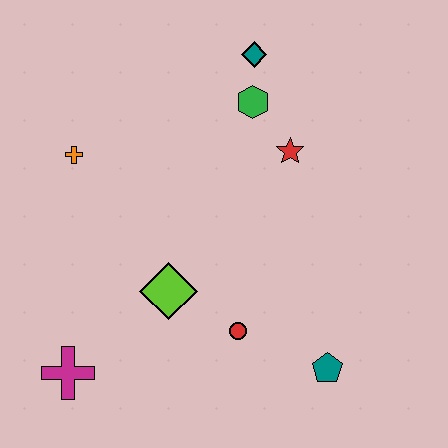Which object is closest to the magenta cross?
The lime diamond is closest to the magenta cross.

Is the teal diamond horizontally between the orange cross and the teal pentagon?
Yes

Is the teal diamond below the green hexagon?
No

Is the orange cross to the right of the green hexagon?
No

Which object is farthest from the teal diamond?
The magenta cross is farthest from the teal diamond.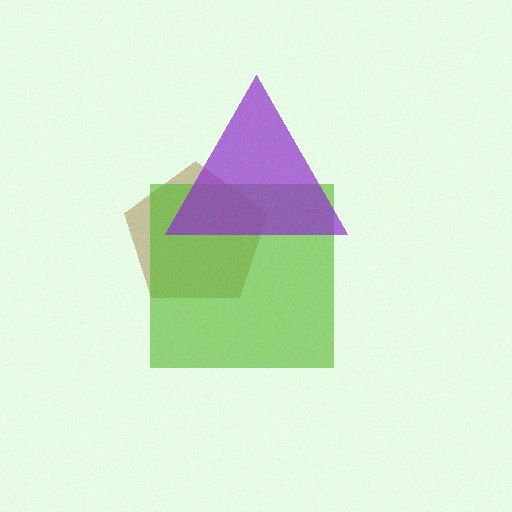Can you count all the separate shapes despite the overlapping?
Yes, there are 3 separate shapes.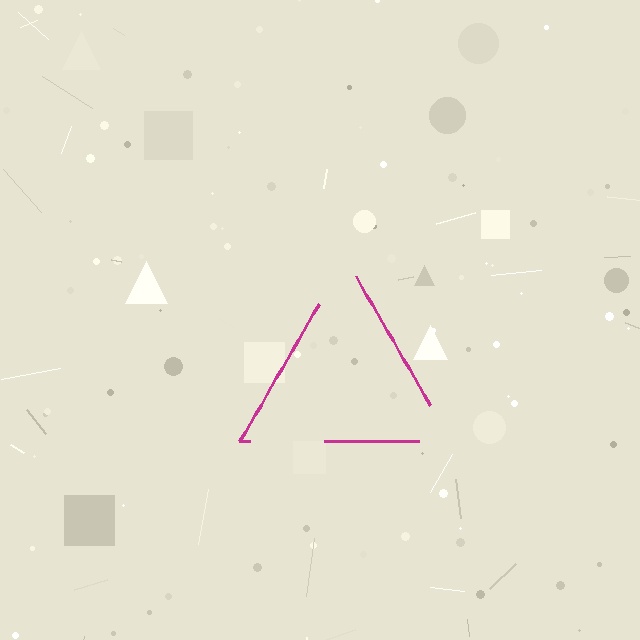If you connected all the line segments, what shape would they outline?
They would outline a triangle.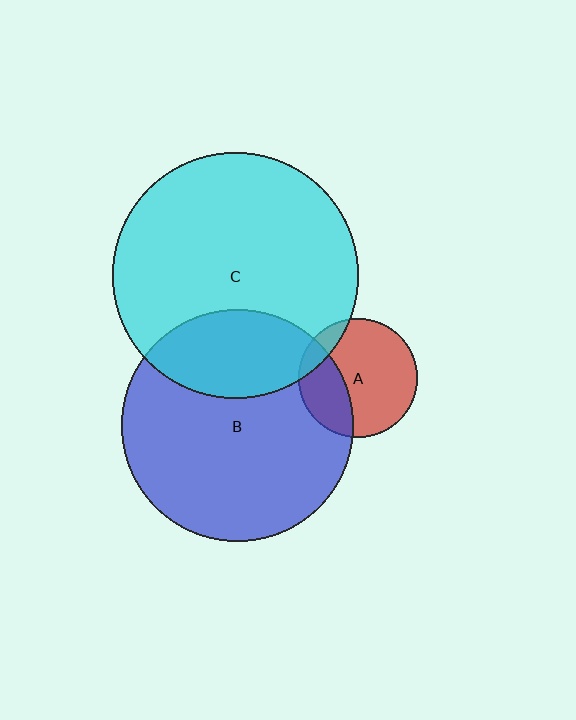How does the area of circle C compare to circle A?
Approximately 4.3 times.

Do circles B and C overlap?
Yes.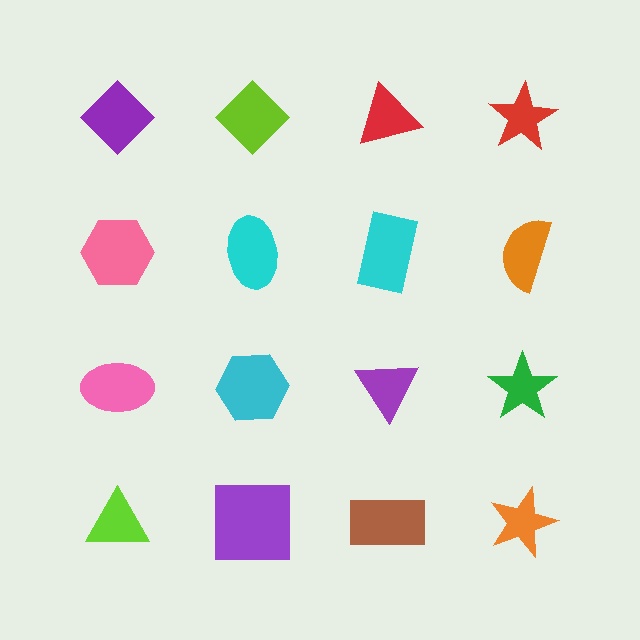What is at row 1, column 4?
A red star.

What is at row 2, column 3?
A cyan rectangle.